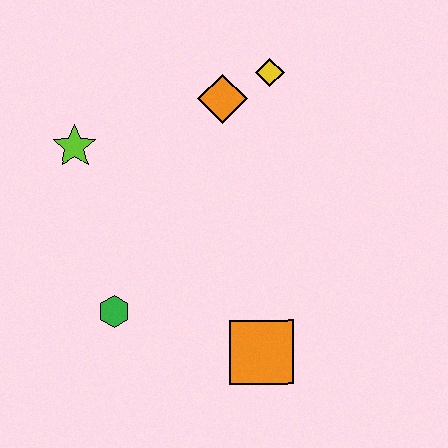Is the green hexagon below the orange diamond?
Yes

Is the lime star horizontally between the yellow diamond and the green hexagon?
No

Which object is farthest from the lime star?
The orange square is farthest from the lime star.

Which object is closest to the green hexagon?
The orange square is closest to the green hexagon.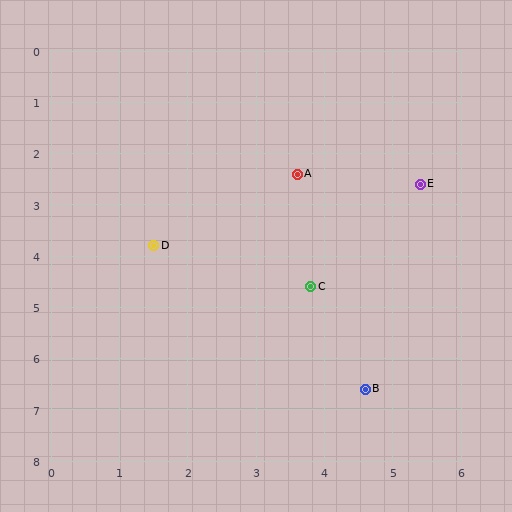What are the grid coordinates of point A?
Point A is at approximately (3.6, 2.4).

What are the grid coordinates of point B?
Point B is at approximately (4.6, 6.6).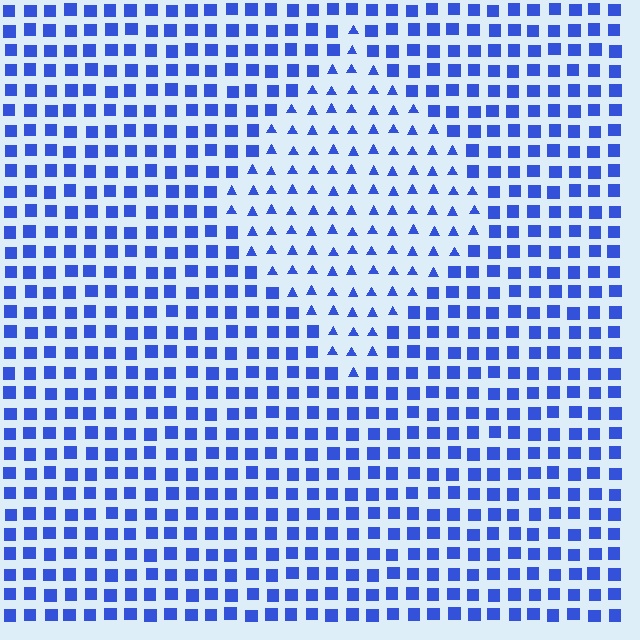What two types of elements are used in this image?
The image uses triangles inside the diamond region and squares outside it.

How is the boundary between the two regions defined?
The boundary is defined by a change in element shape: triangles inside vs. squares outside. All elements share the same color and spacing.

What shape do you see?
I see a diamond.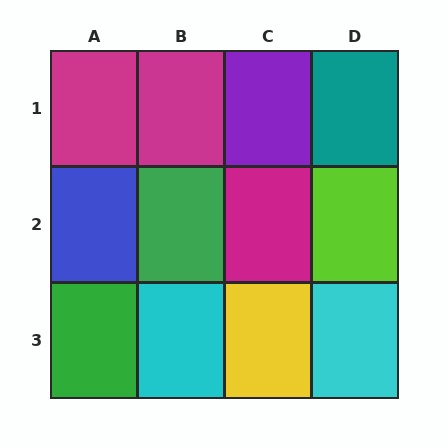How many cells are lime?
1 cell is lime.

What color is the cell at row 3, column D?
Cyan.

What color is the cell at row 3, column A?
Green.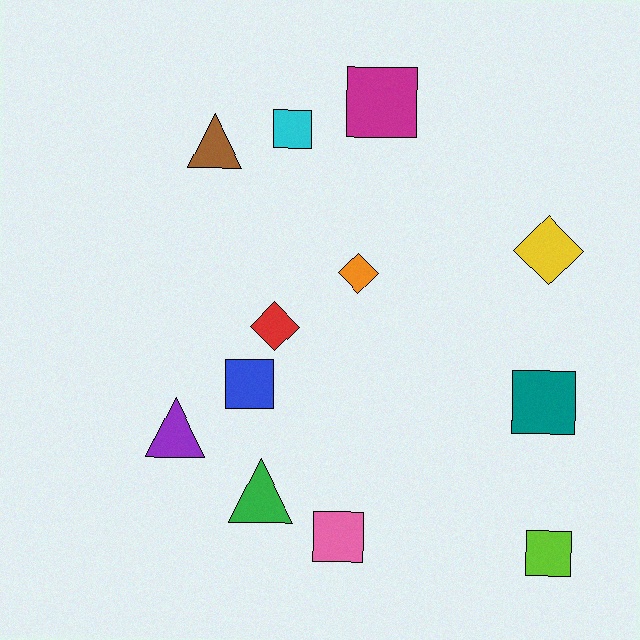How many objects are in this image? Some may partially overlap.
There are 12 objects.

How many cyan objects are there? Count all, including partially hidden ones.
There is 1 cyan object.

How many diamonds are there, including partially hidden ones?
There are 3 diamonds.